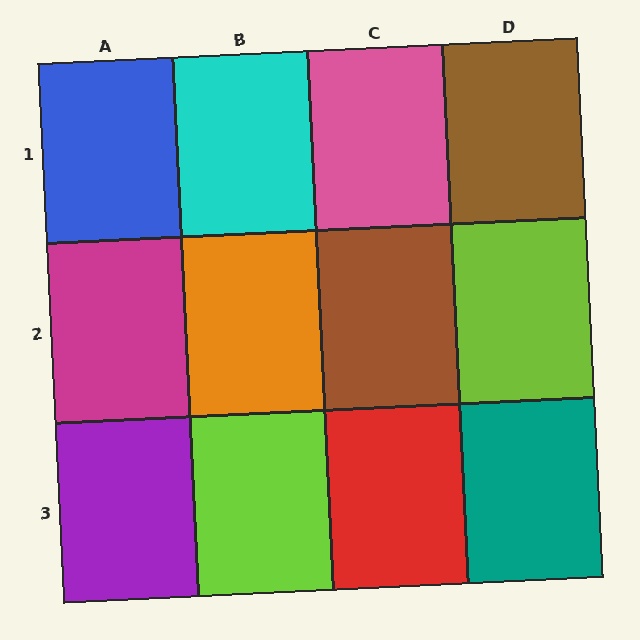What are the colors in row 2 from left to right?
Magenta, orange, brown, lime.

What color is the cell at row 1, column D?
Brown.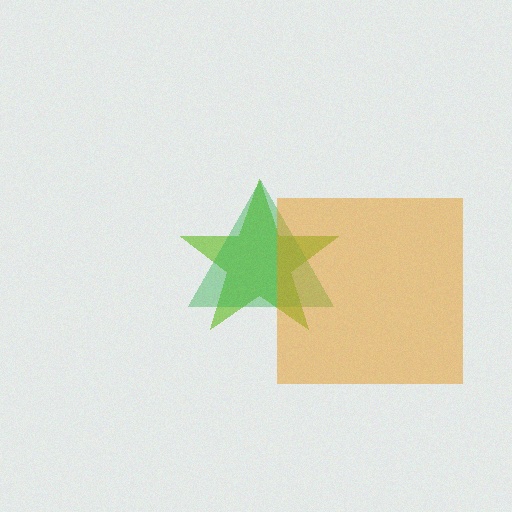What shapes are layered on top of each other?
The layered shapes are: a lime star, a green triangle, an orange square.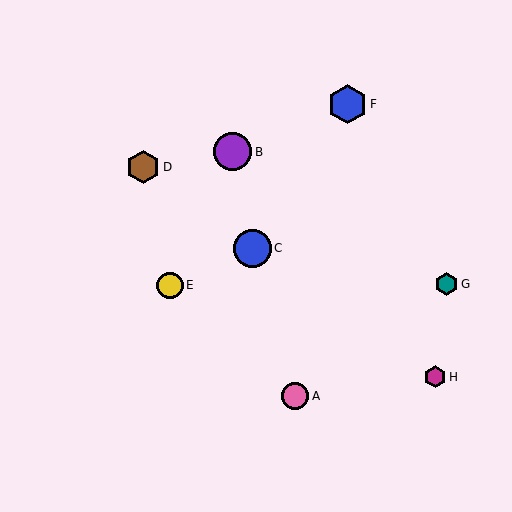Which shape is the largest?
The blue hexagon (labeled F) is the largest.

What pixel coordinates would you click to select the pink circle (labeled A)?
Click at (295, 396) to select the pink circle A.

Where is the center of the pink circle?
The center of the pink circle is at (295, 396).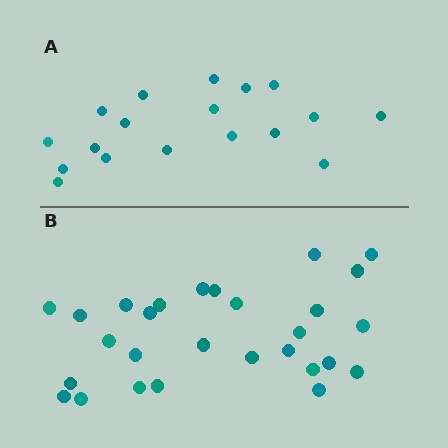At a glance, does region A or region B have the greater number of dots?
Region B (the bottom region) has more dots.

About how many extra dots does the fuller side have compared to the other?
Region B has roughly 10 or so more dots than region A.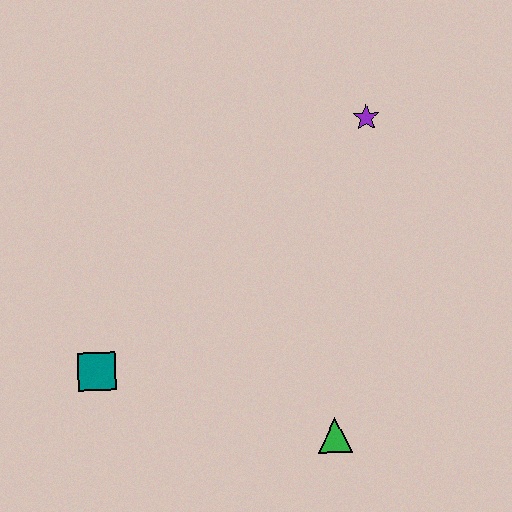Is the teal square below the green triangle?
No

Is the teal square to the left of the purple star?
Yes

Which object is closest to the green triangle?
The teal square is closest to the green triangle.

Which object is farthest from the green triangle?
The purple star is farthest from the green triangle.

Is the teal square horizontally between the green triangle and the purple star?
No